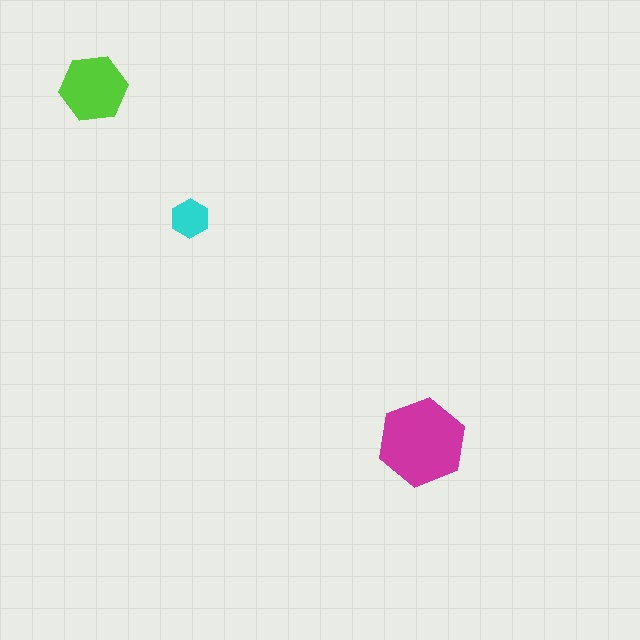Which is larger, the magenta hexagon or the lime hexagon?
The magenta one.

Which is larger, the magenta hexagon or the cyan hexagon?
The magenta one.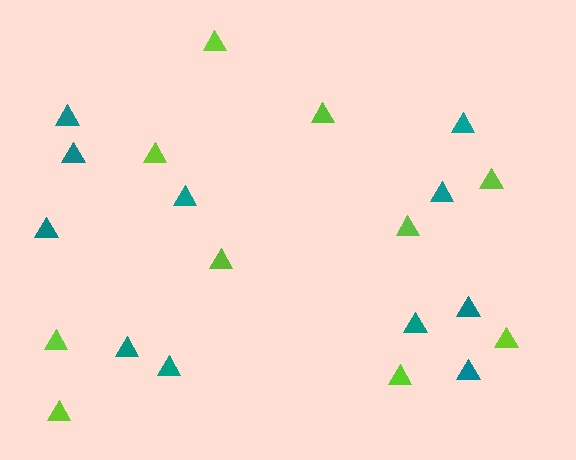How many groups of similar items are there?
There are 2 groups: one group of lime triangles (10) and one group of teal triangles (11).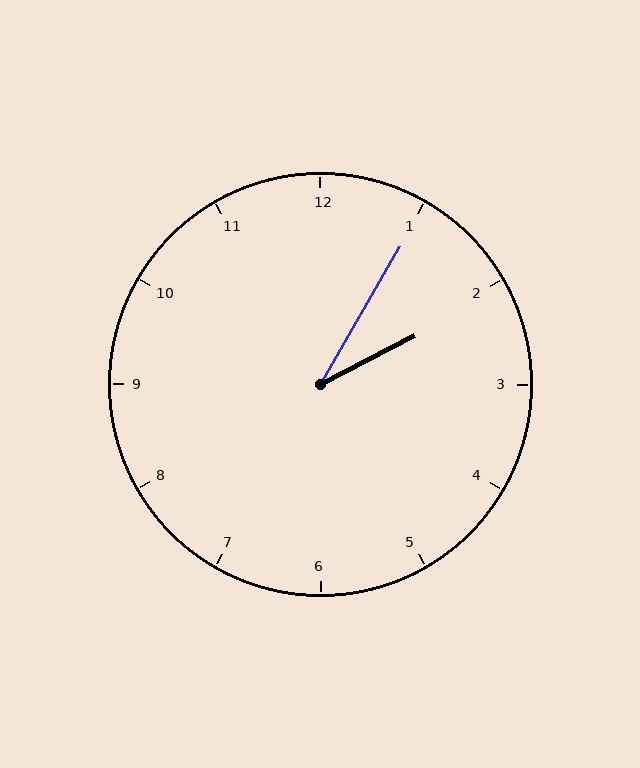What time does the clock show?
2:05.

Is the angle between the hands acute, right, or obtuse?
It is acute.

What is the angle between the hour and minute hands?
Approximately 32 degrees.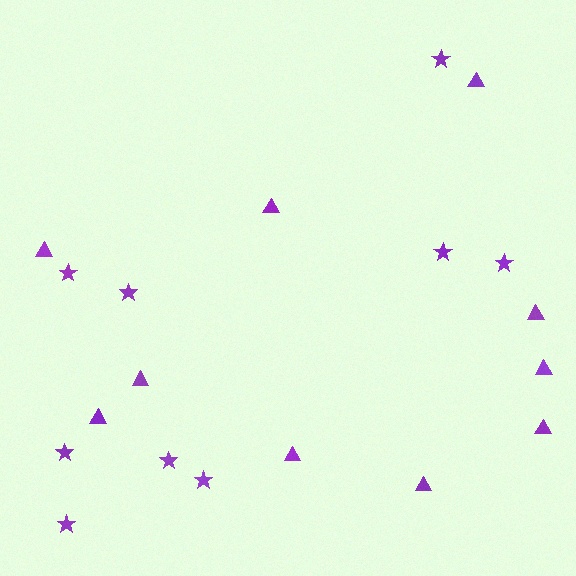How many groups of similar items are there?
There are 2 groups: one group of triangles (10) and one group of stars (9).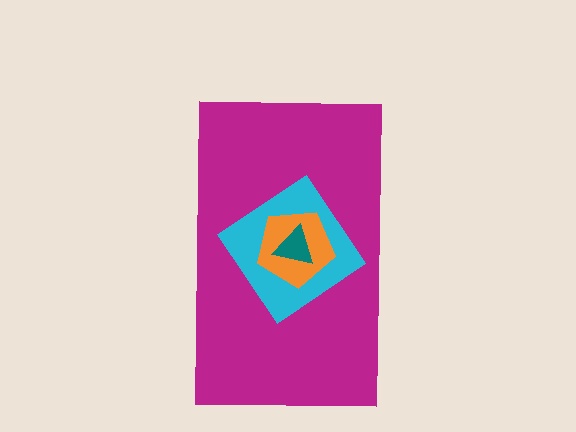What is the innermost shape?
The teal triangle.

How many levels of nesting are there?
4.